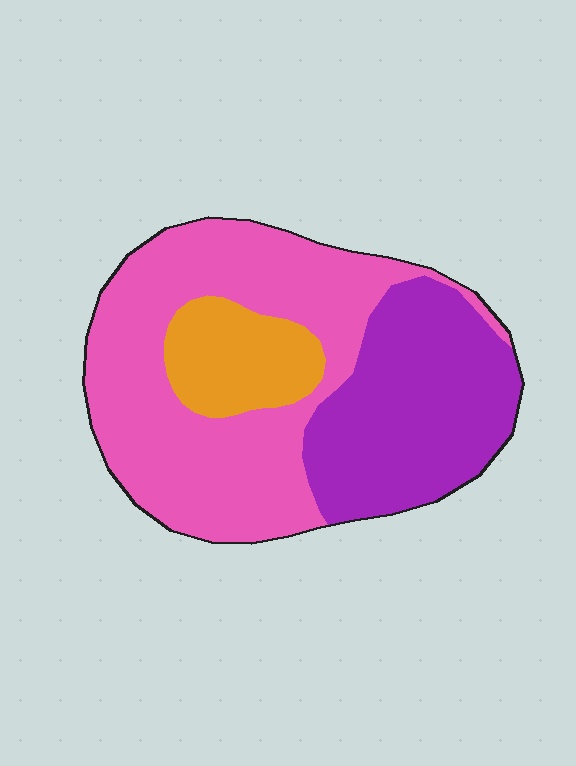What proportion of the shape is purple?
Purple takes up between a sixth and a third of the shape.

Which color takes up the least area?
Orange, at roughly 15%.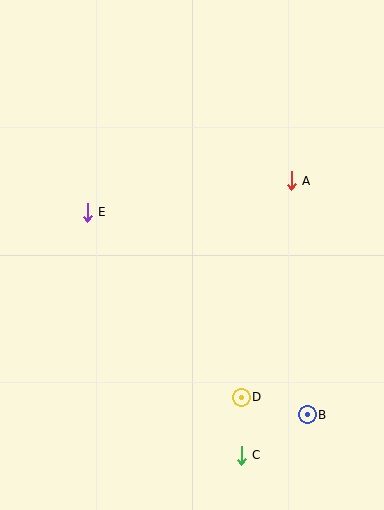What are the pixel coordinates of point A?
Point A is at (291, 181).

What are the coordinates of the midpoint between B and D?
The midpoint between B and D is at (274, 406).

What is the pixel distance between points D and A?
The distance between D and A is 222 pixels.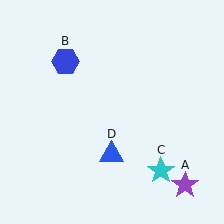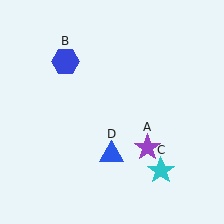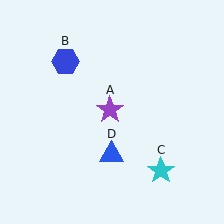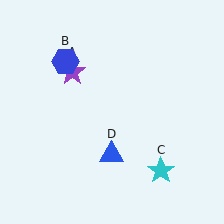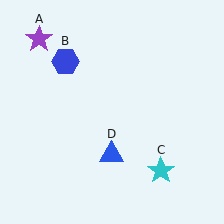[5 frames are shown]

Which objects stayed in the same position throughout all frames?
Blue hexagon (object B) and cyan star (object C) and blue triangle (object D) remained stationary.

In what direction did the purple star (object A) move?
The purple star (object A) moved up and to the left.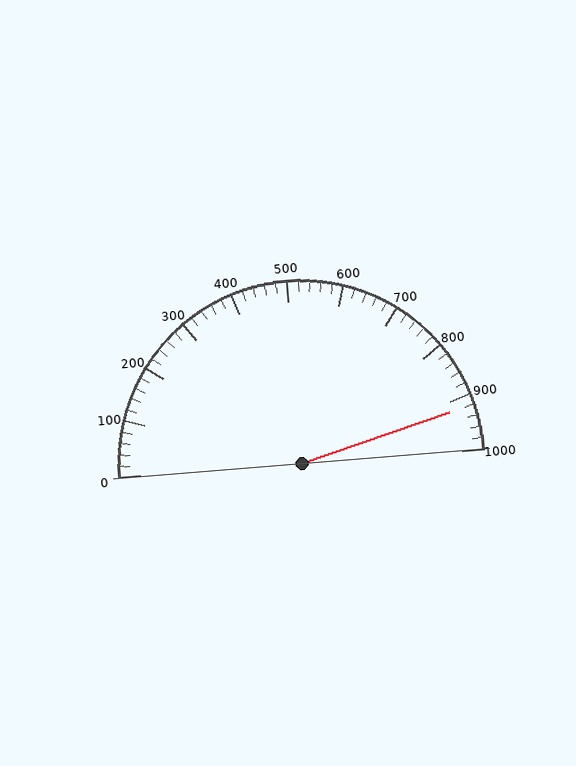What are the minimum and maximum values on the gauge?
The gauge ranges from 0 to 1000.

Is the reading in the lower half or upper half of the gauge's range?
The reading is in the upper half of the range (0 to 1000).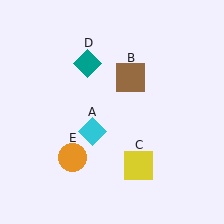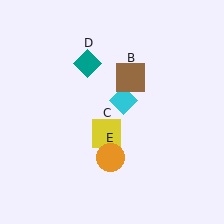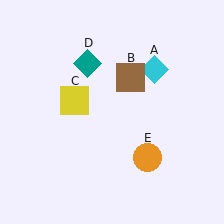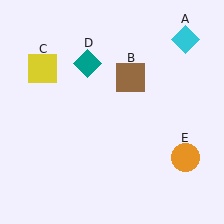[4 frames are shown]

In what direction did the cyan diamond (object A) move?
The cyan diamond (object A) moved up and to the right.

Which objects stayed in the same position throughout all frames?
Brown square (object B) and teal diamond (object D) remained stationary.